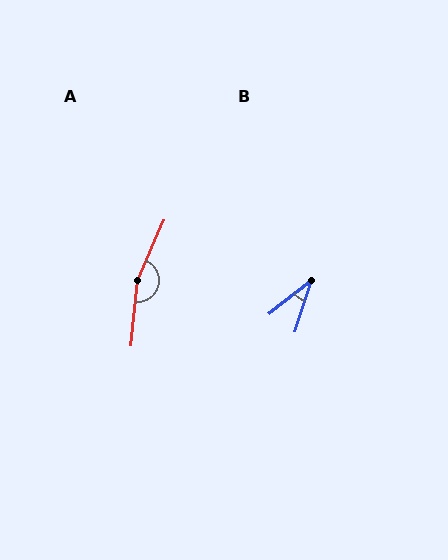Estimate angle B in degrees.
Approximately 34 degrees.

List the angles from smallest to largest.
B (34°), A (162°).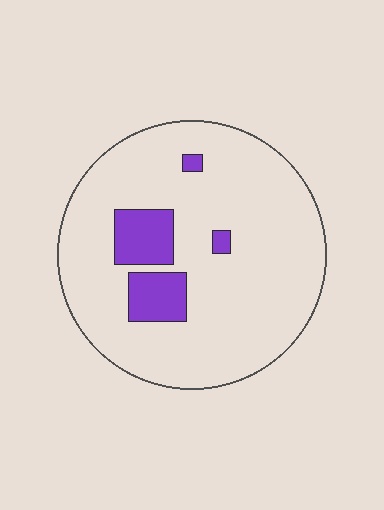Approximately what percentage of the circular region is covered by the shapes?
Approximately 10%.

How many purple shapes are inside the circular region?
4.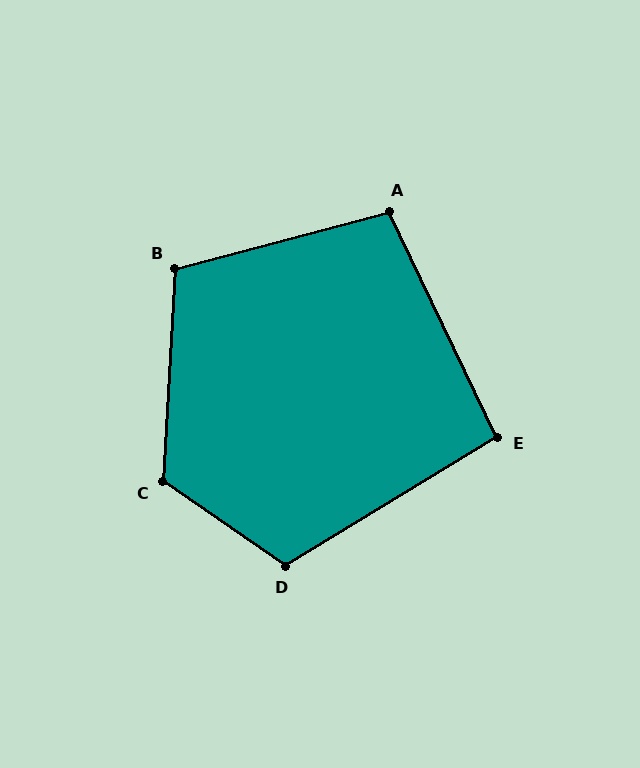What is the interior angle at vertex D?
Approximately 114 degrees (obtuse).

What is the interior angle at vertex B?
Approximately 108 degrees (obtuse).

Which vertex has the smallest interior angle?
E, at approximately 96 degrees.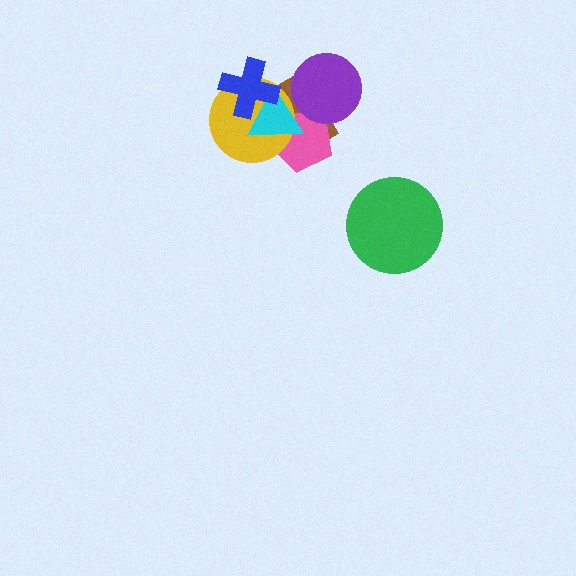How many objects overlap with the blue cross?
3 objects overlap with the blue cross.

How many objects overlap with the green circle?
0 objects overlap with the green circle.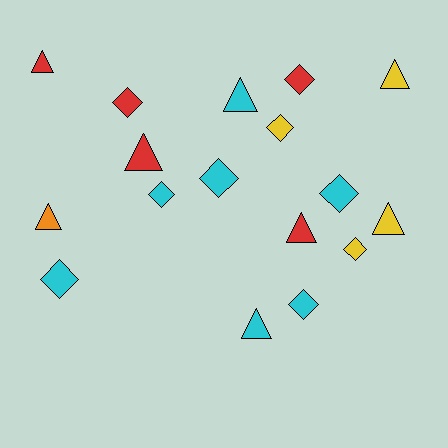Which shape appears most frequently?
Diamond, with 9 objects.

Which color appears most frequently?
Cyan, with 7 objects.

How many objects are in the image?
There are 17 objects.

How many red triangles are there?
There are 3 red triangles.